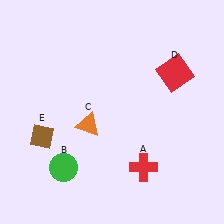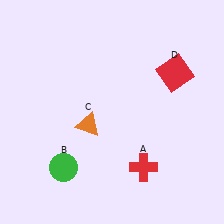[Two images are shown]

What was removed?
The brown diamond (E) was removed in Image 2.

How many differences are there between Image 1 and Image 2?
There is 1 difference between the two images.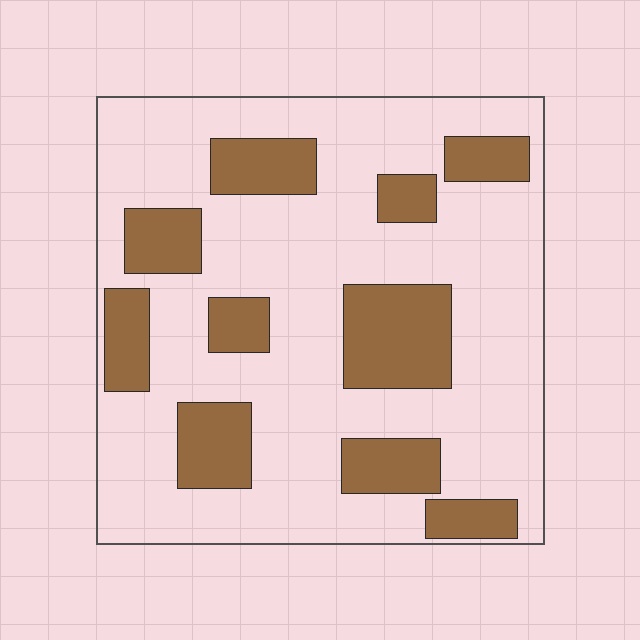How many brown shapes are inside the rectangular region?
10.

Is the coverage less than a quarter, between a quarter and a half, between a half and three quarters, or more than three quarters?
Between a quarter and a half.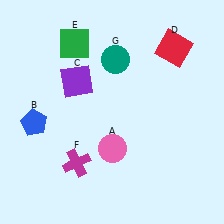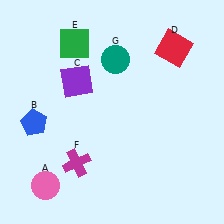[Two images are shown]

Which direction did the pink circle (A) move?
The pink circle (A) moved left.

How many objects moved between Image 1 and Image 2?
1 object moved between the two images.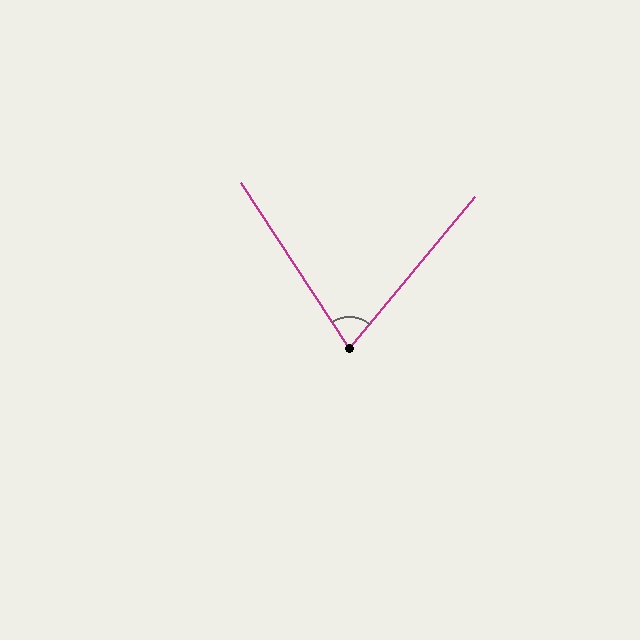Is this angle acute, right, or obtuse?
It is acute.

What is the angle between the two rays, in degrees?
Approximately 73 degrees.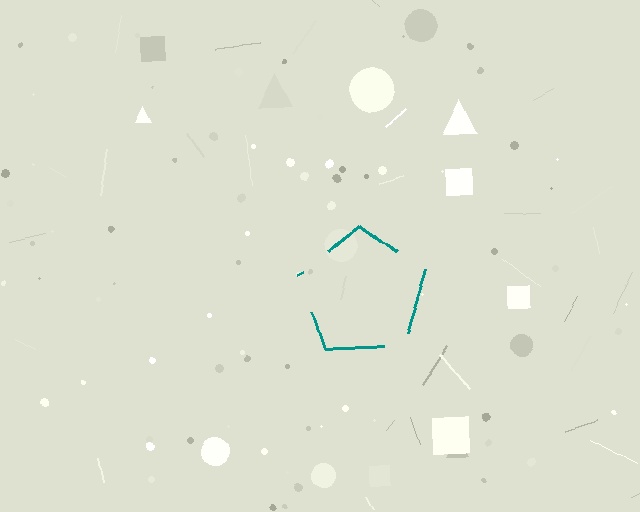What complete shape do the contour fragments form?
The contour fragments form a pentagon.